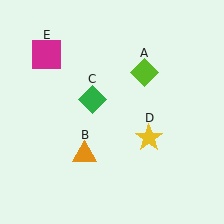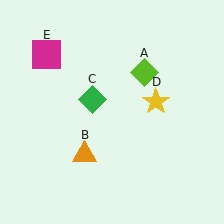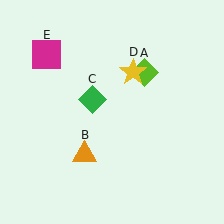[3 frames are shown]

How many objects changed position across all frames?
1 object changed position: yellow star (object D).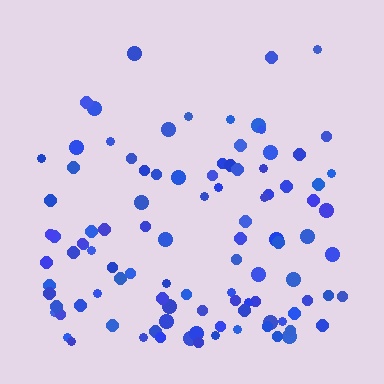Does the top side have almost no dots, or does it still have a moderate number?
Still a moderate number, just noticeably fewer than the bottom.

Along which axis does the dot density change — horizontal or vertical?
Vertical.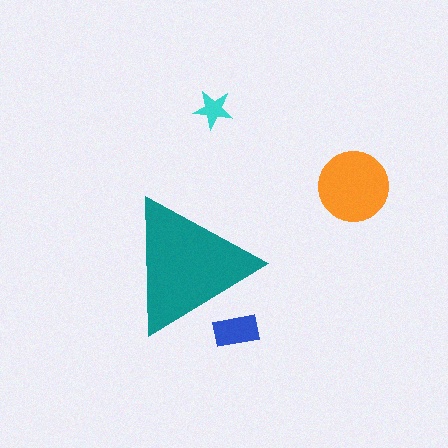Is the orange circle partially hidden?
No, the orange circle is fully visible.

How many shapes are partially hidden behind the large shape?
1 shape is partially hidden.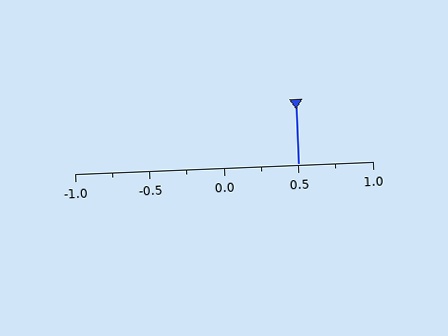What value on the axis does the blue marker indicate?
The marker indicates approximately 0.5.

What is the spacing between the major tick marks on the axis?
The major ticks are spaced 0.5 apart.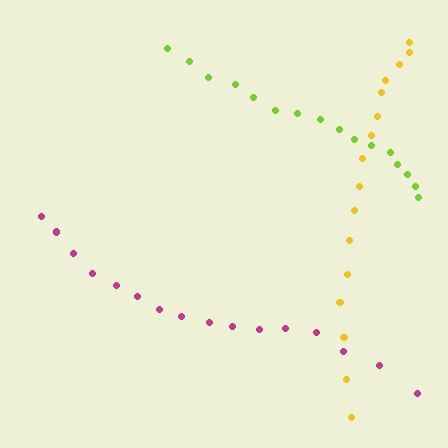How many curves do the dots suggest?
There are 3 distinct paths.